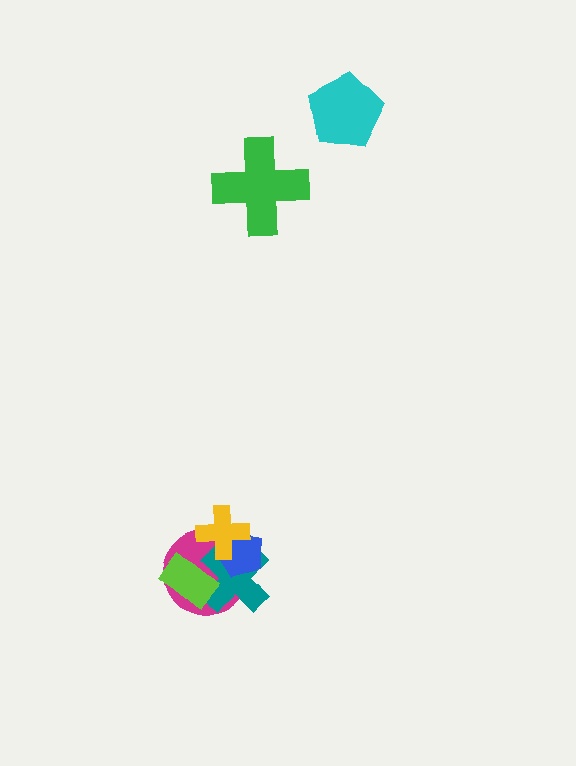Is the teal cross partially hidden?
Yes, it is partially covered by another shape.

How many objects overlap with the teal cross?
4 objects overlap with the teal cross.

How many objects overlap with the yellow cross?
3 objects overlap with the yellow cross.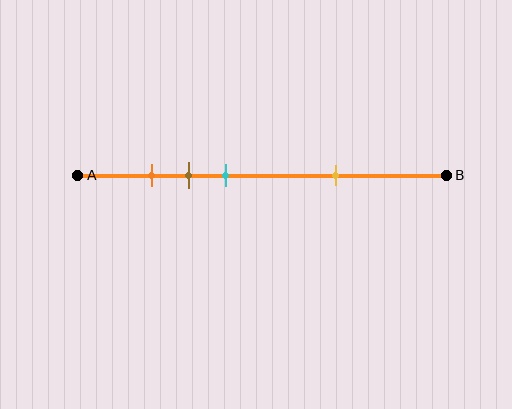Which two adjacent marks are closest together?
The orange and brown marks are the closest adjacent pair.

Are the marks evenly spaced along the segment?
No, the marks are not evenly spaced.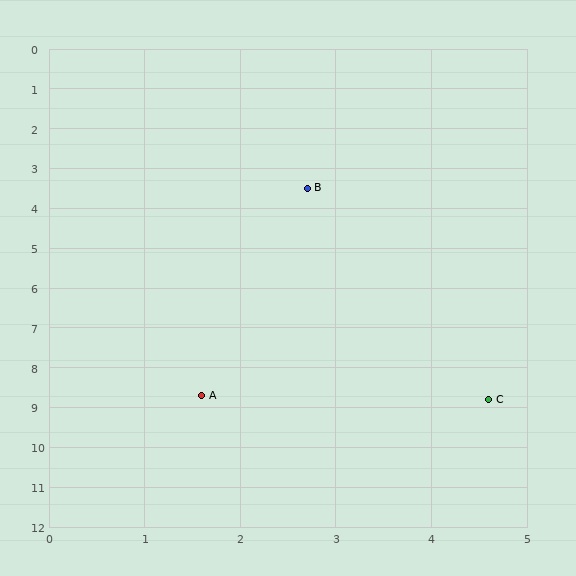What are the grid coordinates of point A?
Point A is at approximately (1.6, 8.7).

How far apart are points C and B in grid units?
Points C and B are about 5.6 grid units apart.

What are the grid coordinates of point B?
Point B is at approximately (2.7, 3.5).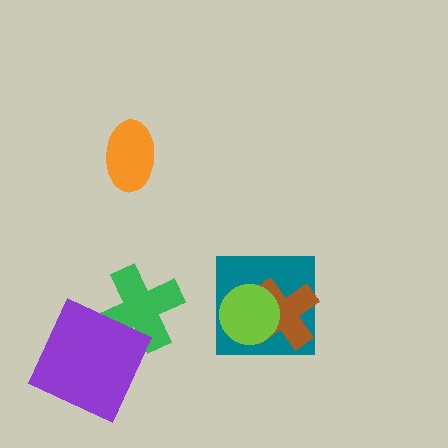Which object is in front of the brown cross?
The lime circle is in front of the brown cross.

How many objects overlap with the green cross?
1 object overlaps with the green cross.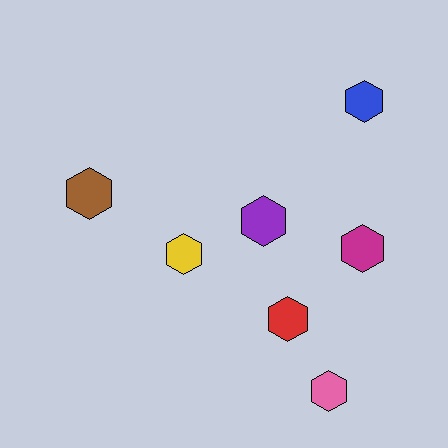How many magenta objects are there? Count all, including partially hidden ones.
There is 1 magenta object.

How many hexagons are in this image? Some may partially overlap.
There are 7 hexagons.